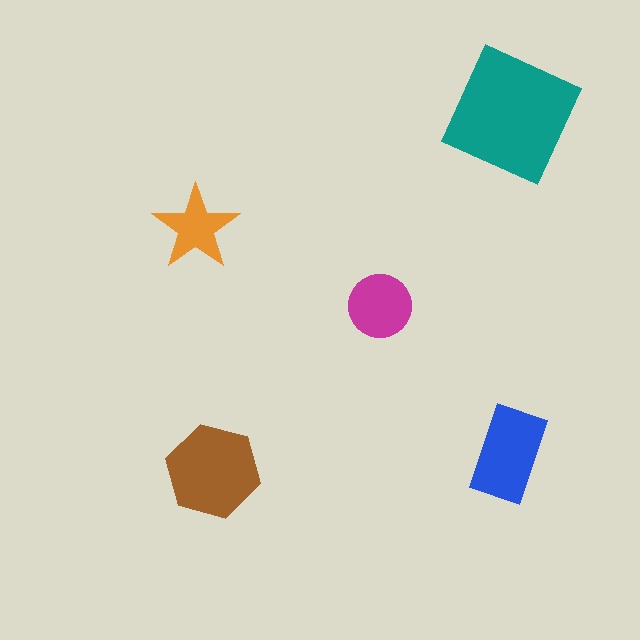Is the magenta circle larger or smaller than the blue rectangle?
Smaller.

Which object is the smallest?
The orange star.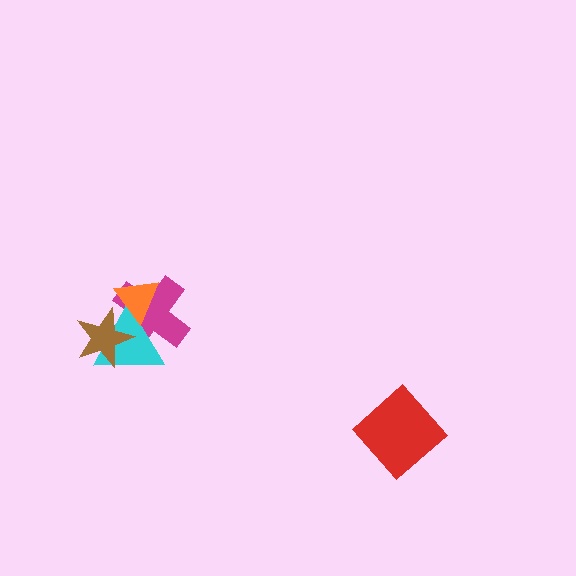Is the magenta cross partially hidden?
Yes, it is partially covered by another shape.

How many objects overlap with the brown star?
3 objects overlap with the brown star.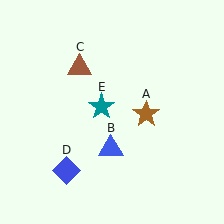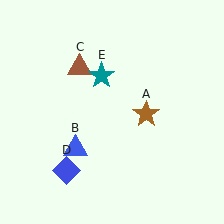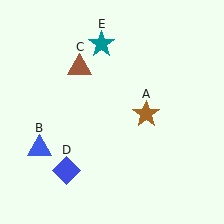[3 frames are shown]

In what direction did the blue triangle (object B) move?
The blue triangle (object B) moved left.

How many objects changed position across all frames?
2 objects changed position: blue triangle (object B), teal star (object E).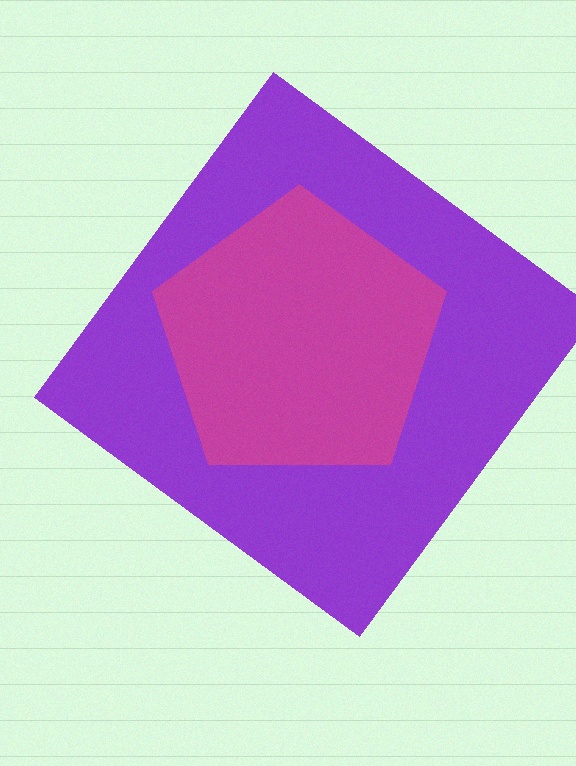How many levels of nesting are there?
2.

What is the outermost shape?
The purple diamond.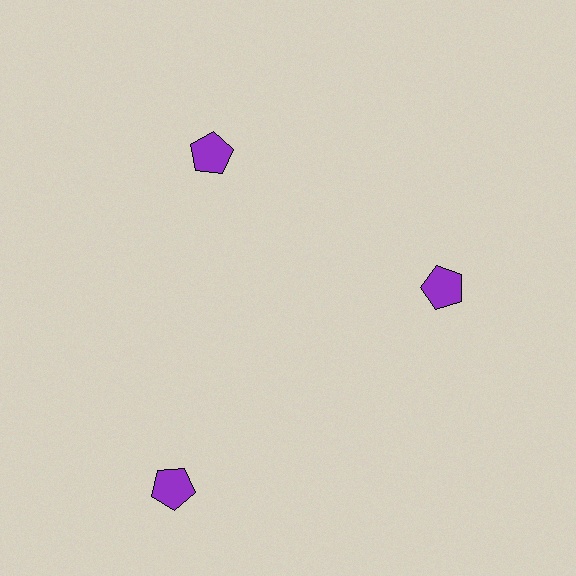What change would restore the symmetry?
The symmetry would be restored by moving it inward, back onto the ring so that all 3 pentagons sit at equal angles and equal distance from the center.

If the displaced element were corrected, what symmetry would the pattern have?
It would have 3-fold rotational symmetry — the pattern would map onto itself every 120 degrees.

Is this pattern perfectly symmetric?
No. The 3 purple pentagons are arranged in a ring, but one element near the 7 o'clock position is pushed outward from the center, breaking the 3-fold rotational symmetry.